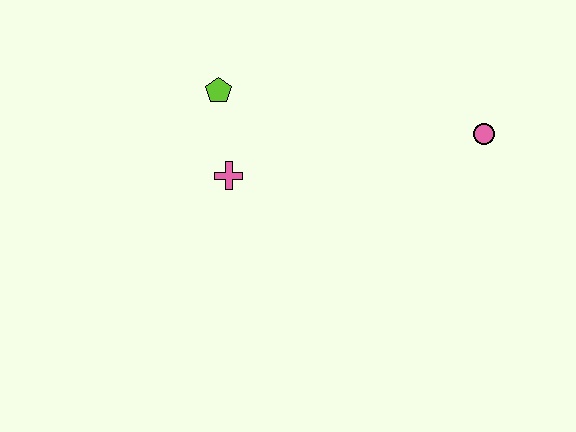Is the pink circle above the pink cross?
Yes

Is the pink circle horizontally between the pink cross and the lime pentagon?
No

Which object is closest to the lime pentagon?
The pink cross is closest to the lime pentagon.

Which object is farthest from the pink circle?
The lime pentagon is farthest from the pink circle.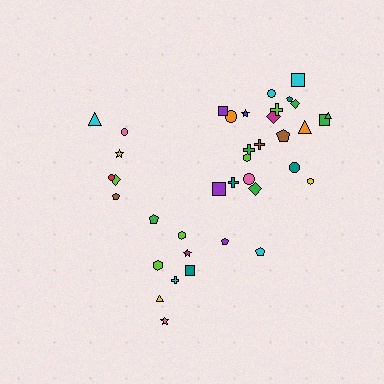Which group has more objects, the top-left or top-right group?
The top-right group.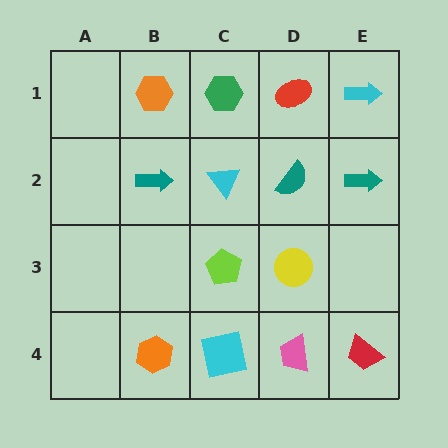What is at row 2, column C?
A cyan triangle.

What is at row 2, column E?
A teal arrow.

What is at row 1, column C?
A green hexagon.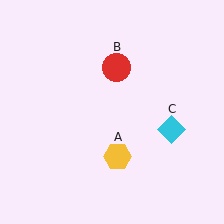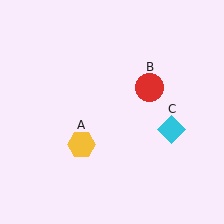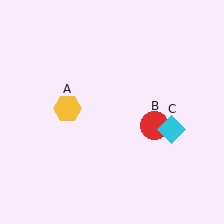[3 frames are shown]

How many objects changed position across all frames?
2 objects changed position: yellow hexagon (object A), red circle (object B).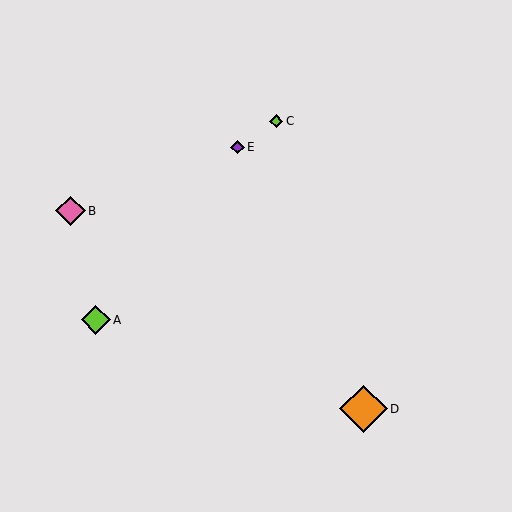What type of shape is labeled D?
Shape D is an orange diamond.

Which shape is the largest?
The orange diamond (labeled D) is the largest.